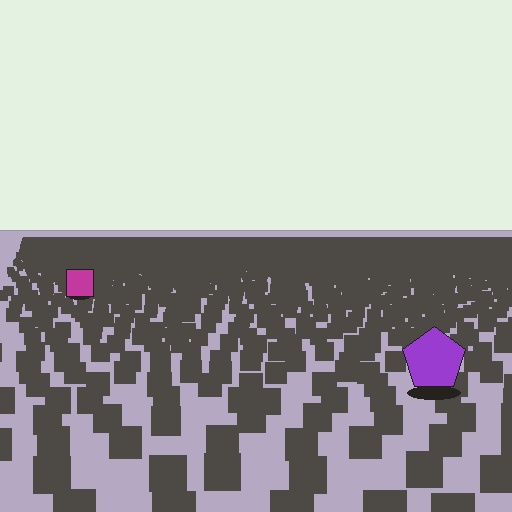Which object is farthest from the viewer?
The magenta square is farthest from the viewer. It appears smaller and the ground texture around it is denser.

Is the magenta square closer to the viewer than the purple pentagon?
No. The purple pentagon is closer — you can tell from the texture gradient: the ground texture is coarser near it.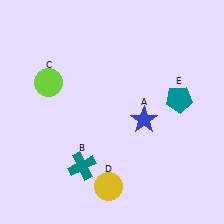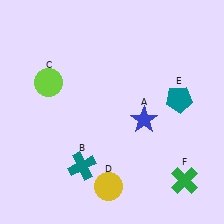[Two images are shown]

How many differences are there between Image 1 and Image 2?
There is 1 difference between the two images.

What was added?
A green cross (F) was added in Image 2.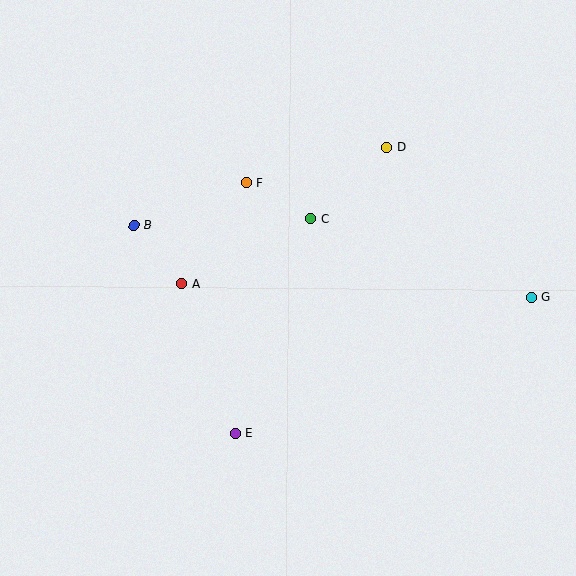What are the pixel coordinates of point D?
Point D is at (387, 147).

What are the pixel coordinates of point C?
Point C is at (310, 219).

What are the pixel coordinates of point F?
Point F is at (246, 183).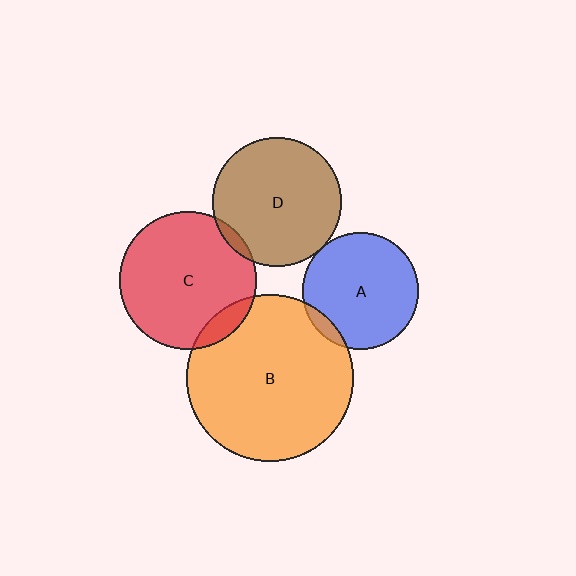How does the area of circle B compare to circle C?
Approximately 1.5 times.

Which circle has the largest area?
Circle B (orange).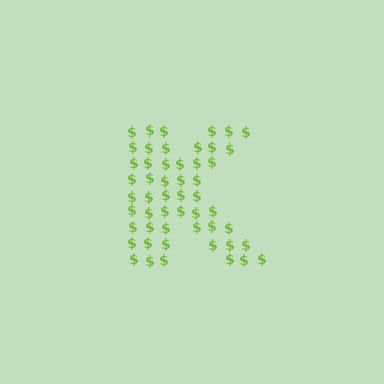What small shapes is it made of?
It is made of small dollar signs.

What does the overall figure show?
The overall figure shows the letter K.